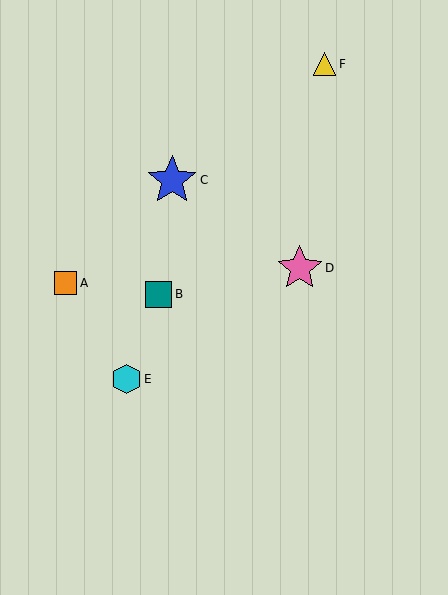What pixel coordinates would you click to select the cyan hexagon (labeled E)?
Click at (127, 379) to select the cyan hexagon E.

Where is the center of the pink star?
The center of the pink star is at (300, 268).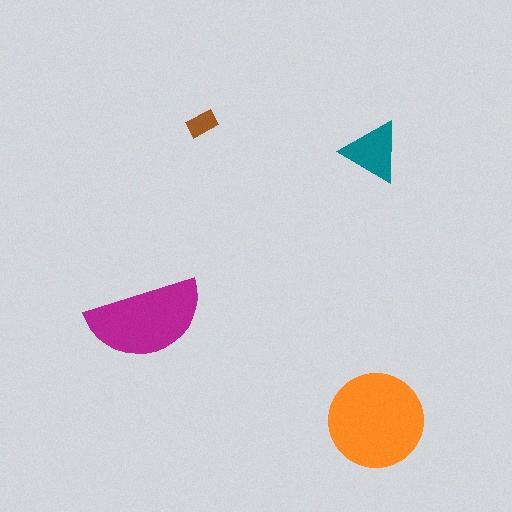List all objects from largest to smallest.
The orange circle, the magenta semicircle, the teal triangle, the brown rectangle.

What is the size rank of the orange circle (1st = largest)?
1st.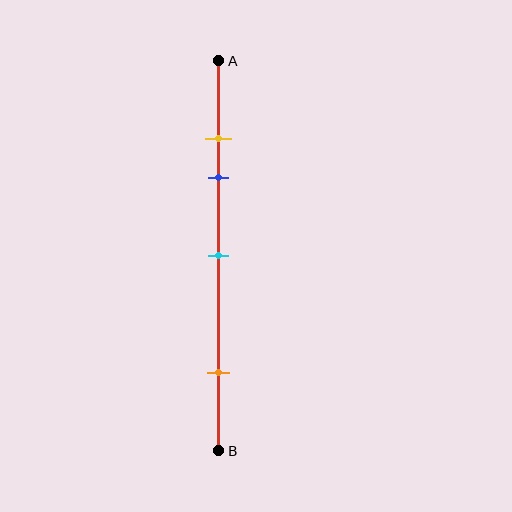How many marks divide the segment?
There are 4 marks dividing the segment.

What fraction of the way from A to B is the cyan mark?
The cyan mark is approximately 50% (0.5) of the way from A to B.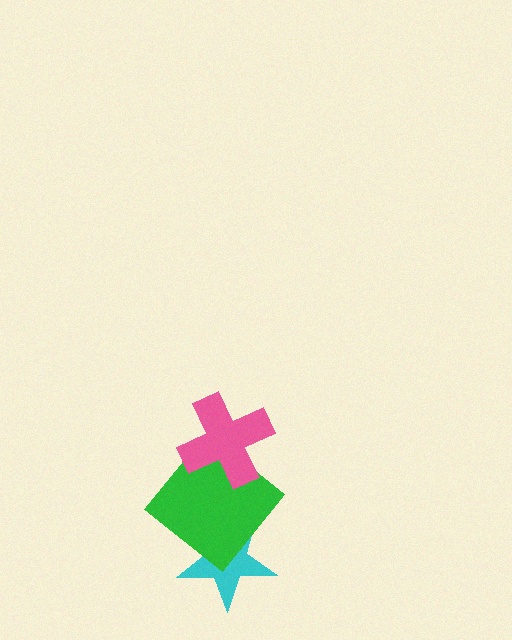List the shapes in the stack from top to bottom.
From top to bottom: the pink cross, the green diamond, the cyan star.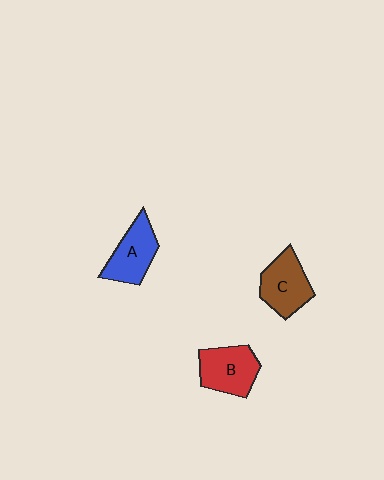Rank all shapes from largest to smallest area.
From largest to smallest: B (red), C (brown), A (blue).